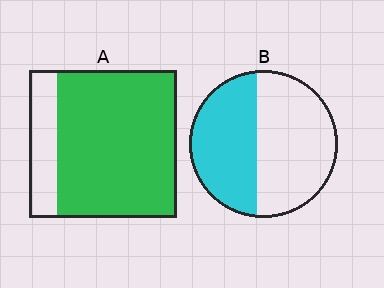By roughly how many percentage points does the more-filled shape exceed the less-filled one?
By roughly 35 percentage points (A over B).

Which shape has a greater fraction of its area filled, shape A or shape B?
Shape A.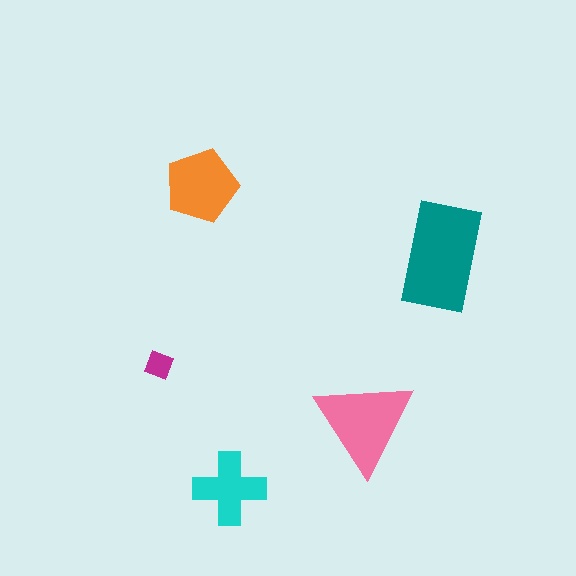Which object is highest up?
The orange pentagon is topmost.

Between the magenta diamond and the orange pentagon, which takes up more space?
The orange pentagon.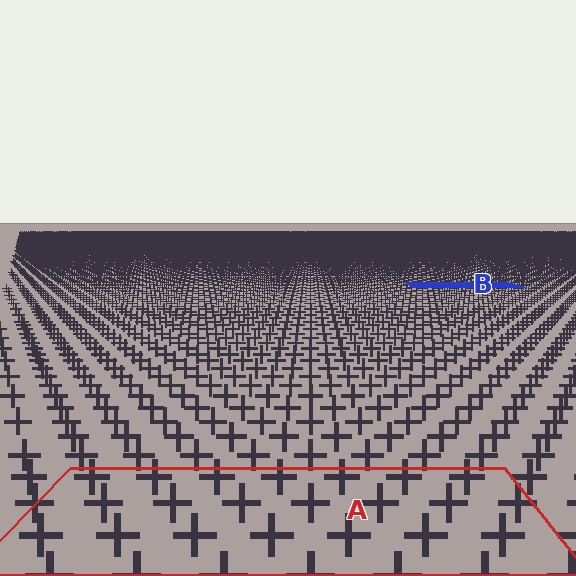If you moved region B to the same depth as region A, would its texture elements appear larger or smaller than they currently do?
They would appear larger. At a closer depth, the same texture elements are projected at a bigger on-screen size.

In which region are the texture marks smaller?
The texture marks are smaller in region B, because it is farther away.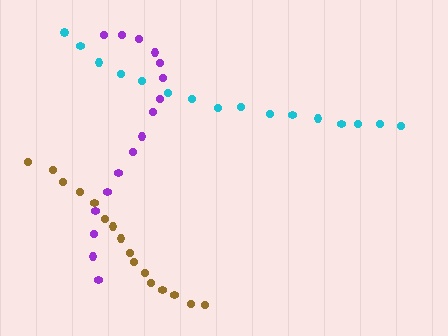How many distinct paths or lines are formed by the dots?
There are 3 distinct paths.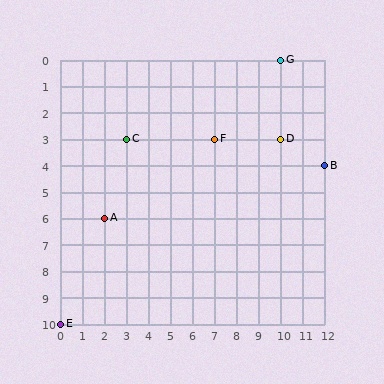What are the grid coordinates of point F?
Point F is at grid coordinates (7, 3).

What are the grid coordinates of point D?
Point D is at grid coordinates (10, 3).